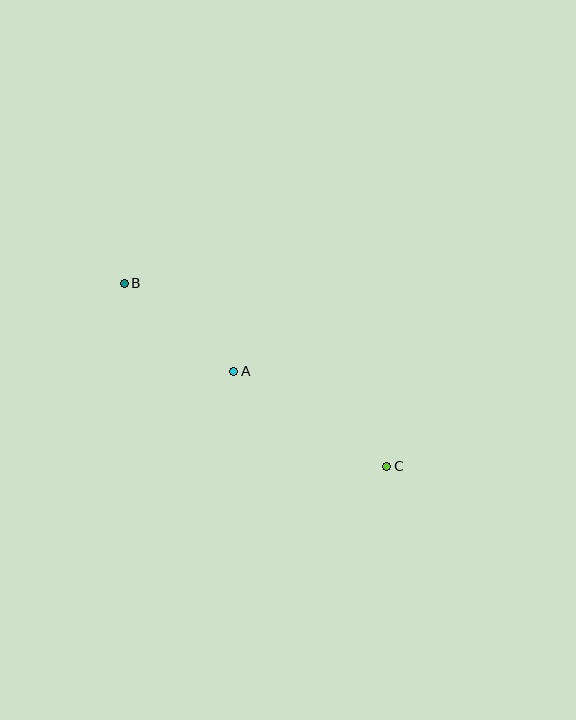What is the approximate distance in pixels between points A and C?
The distance between A and C is approximately 180 pixels.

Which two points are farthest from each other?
Points B and C are farthest from each other.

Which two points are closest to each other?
Points A and B are closest to each other.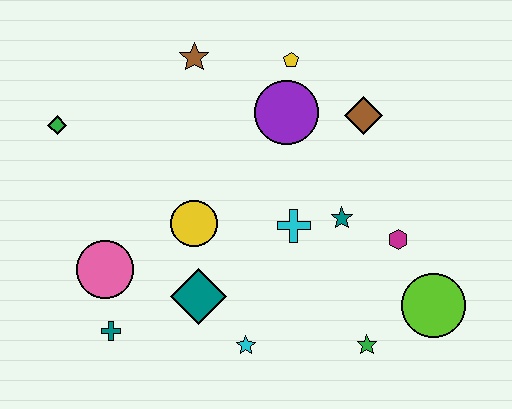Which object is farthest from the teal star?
The green diamond is farthest from the teal star.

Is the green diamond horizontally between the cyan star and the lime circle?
No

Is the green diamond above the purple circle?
No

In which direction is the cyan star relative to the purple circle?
The cyan star is below the purple circle.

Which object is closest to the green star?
The lime circle is closest to the green star.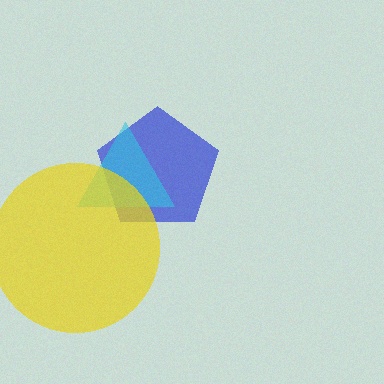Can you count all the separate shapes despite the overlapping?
Yes, there are 3 separate shapes.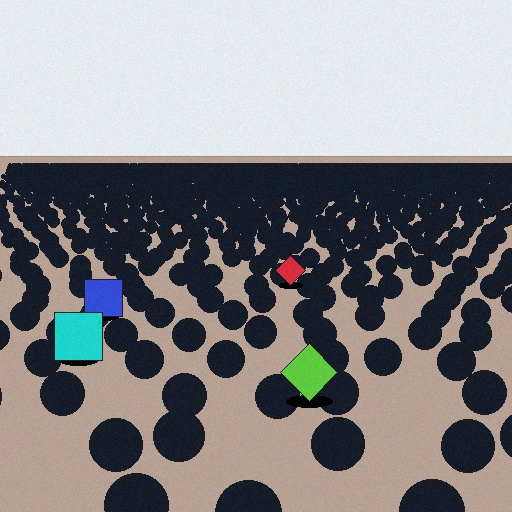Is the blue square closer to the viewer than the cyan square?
No. The cyan square is closer — you can tell from the texture gradient: the ground texture is coarser near it.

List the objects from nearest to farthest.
From nearest to farthest: the lime diamond, the cyan square, the blue square, the red diamond.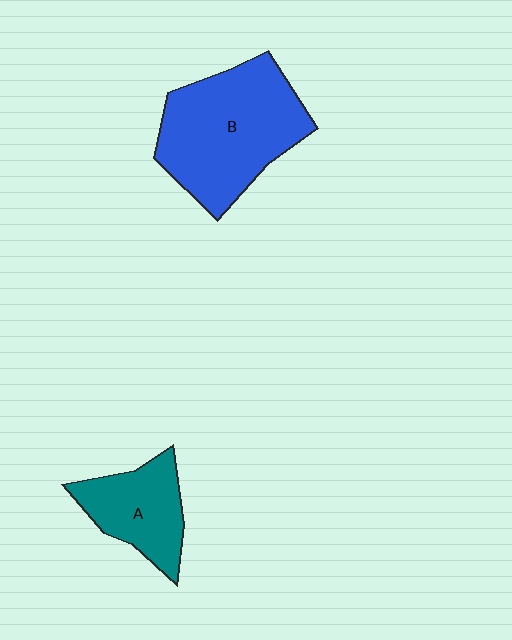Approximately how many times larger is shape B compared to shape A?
Approximately 1.9 times.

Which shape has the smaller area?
Shape A (teal).